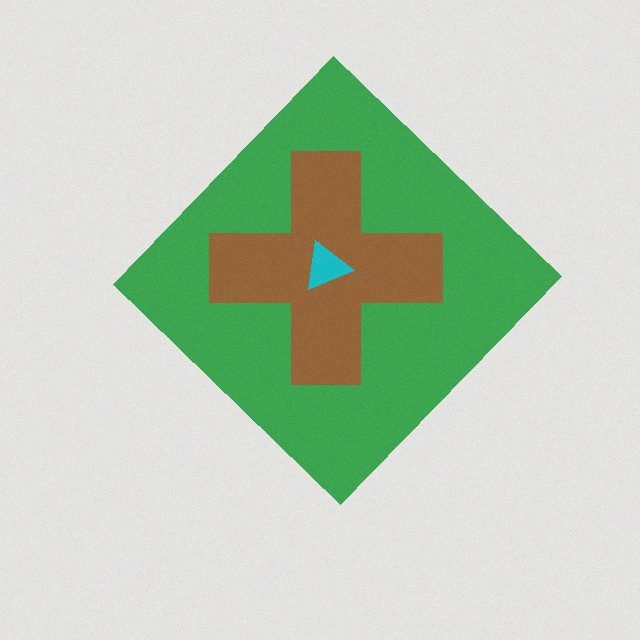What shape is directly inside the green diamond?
The brown cross.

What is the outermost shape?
The green diamond.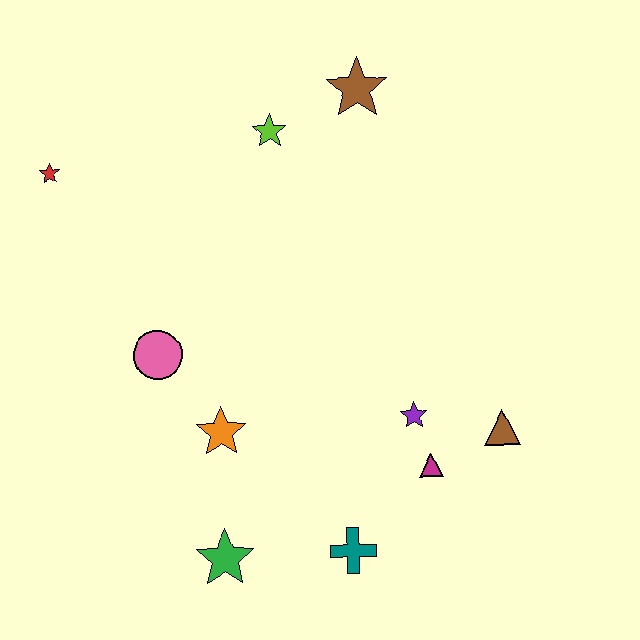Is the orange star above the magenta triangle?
Yes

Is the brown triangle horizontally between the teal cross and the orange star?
No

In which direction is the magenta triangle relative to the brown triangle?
The magenta triangle is to the left of the brown triangle.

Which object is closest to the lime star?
The brown star is closest to the lime star.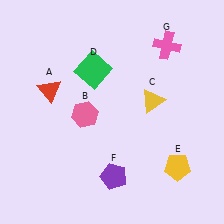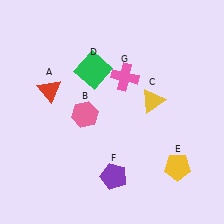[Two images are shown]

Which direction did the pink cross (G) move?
The pink cross (G) moved left.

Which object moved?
The pink cross (G) moved left.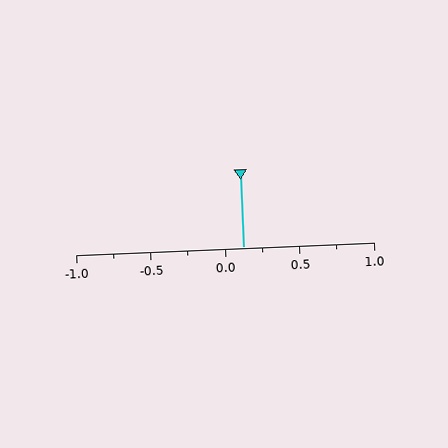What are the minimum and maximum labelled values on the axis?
The axis runs from -1.0 to 1.0.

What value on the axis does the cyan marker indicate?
The marker indicates approximately 0.12.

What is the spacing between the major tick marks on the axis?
The major ticks are spaced 0.5 apart.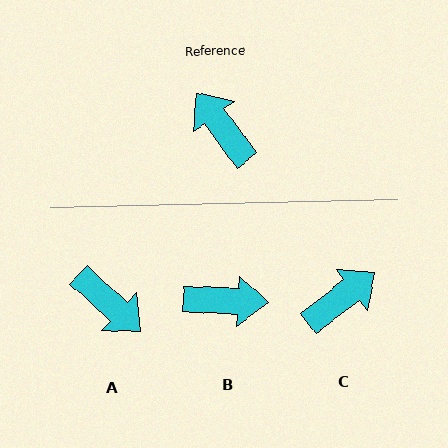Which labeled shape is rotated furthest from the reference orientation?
A, about 169 degrees away.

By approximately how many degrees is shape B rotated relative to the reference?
Approximately 129 degrees clockwise.